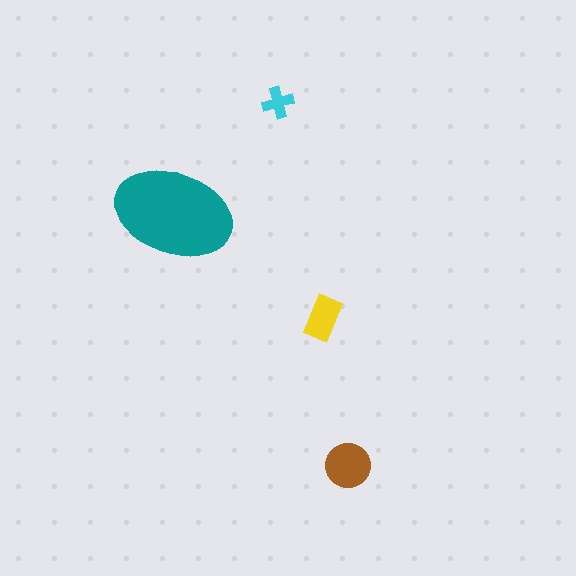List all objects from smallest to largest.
The cyan cross, the yellow rectangle, the brown circle, the teal ellipse.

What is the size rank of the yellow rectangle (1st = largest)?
3rd.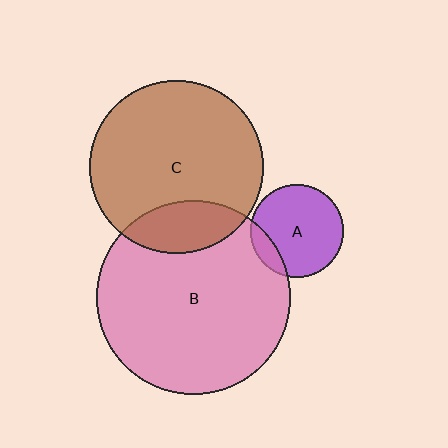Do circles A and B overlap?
Yes.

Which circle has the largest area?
Circle B (pink).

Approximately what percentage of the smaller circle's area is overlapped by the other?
Approximately 15%.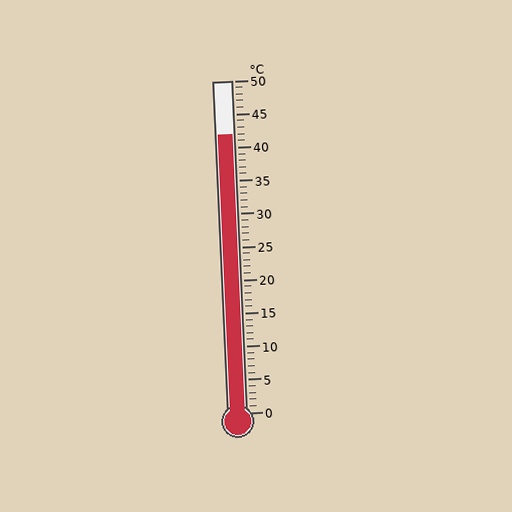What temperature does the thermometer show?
The thermometer shows approximately 42°C.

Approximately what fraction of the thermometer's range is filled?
The thermometer is filled to approximately 85% of its range.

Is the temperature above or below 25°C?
The temperature is above 25°C.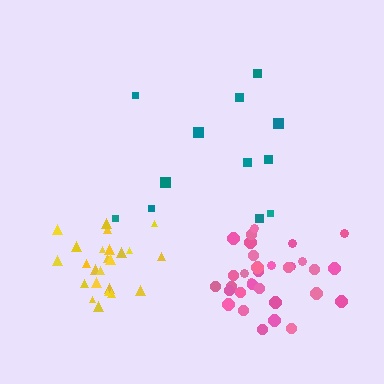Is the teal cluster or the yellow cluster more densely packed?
Yellow.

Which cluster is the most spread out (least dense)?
Teal.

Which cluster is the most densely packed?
Yellow.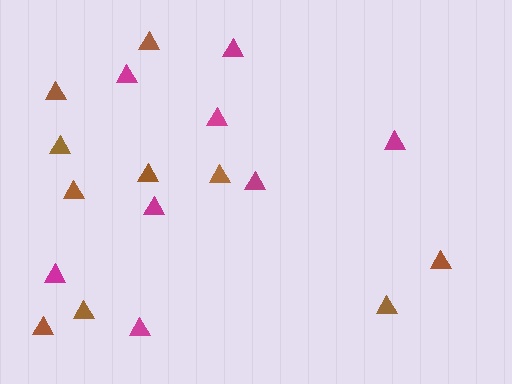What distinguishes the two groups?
There are 2 groups: one group of magenta triangles (8) and one group of brown triangles (10).